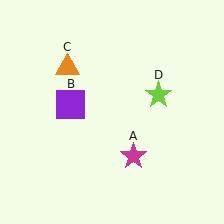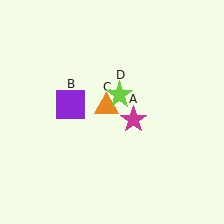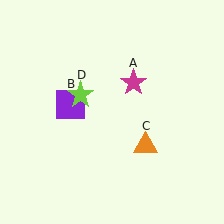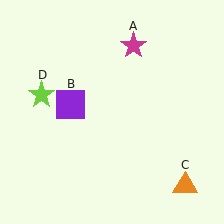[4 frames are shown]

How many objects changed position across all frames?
3 objects changed position: magenta star (object A), orange triangle (object C), lime star (object D).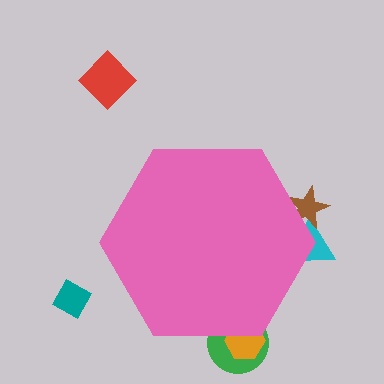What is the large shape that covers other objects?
A pink hexagon.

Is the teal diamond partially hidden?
No, the teal diamond is fully visible.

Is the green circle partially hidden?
Yes, the green circle is partially hidden behind the pink hexagon.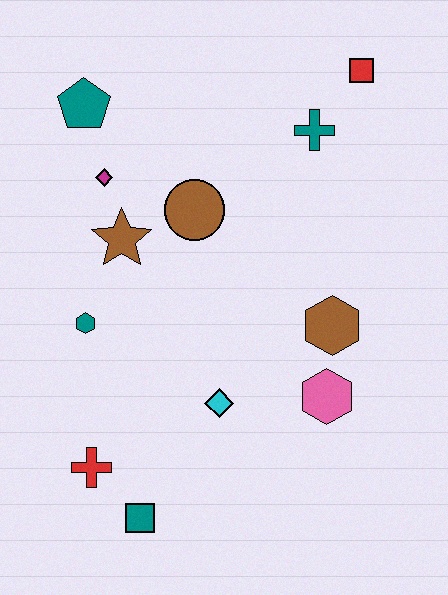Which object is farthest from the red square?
The teal square is farthest from the red square.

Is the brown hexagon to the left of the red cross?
No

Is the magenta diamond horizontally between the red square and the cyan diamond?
No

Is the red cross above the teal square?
Yes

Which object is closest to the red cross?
The teal square is closest to the red cross.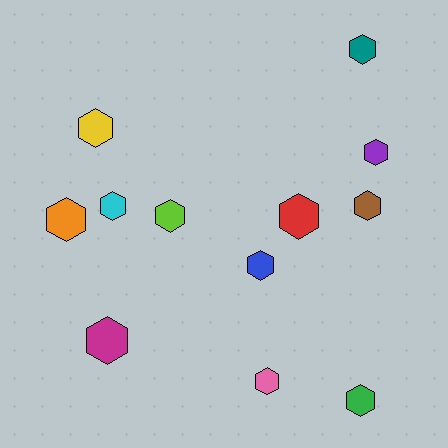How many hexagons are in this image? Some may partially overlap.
There are 12 hexagons.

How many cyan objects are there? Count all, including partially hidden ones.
There is 1 cyan object.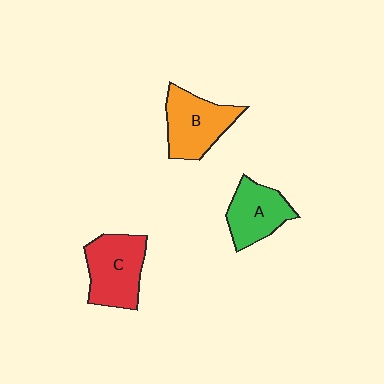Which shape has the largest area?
Shape C (red).